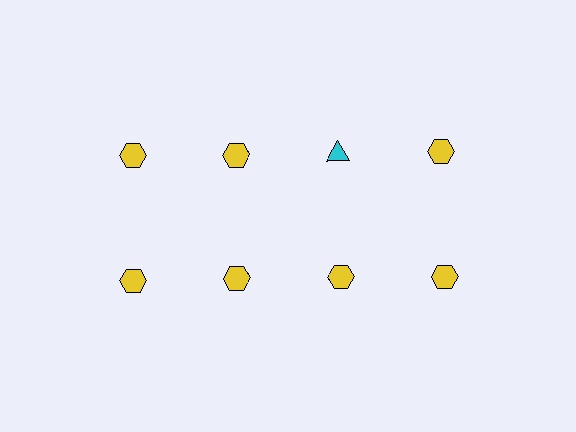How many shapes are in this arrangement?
There are 8 shapes arranged in a grid pattern.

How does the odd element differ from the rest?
It differs in both color (cyan instead of yellow) and shape (triangle instead of hexagon).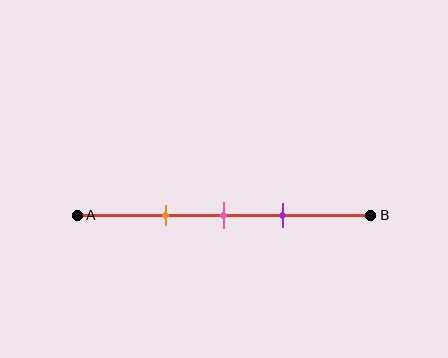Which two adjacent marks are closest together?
The pink and purple marks are the closest adjacent pair.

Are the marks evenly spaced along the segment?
Yes, the marks are approximately evenly spaced.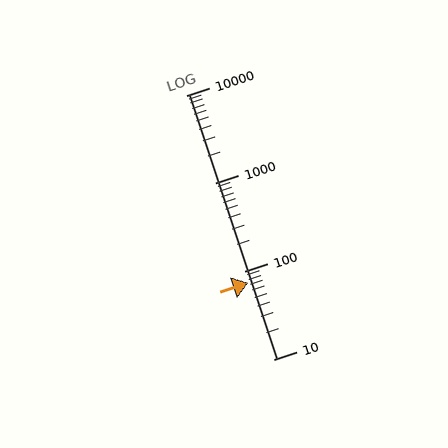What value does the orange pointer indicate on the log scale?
The pointer indicates approximately 74.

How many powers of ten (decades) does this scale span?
The scale spans 3 decades, from 10 to 10000.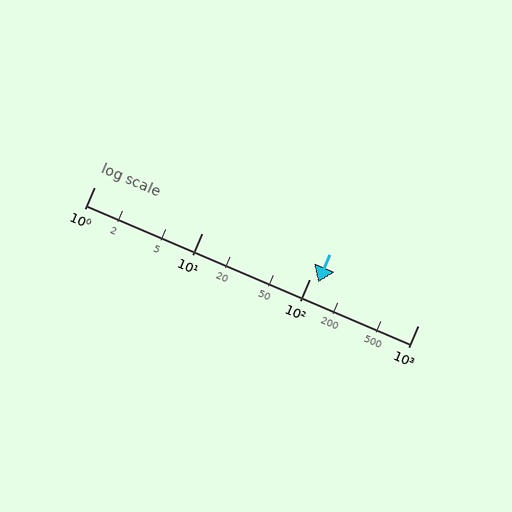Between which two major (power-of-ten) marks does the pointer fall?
The pointer is between 100 and 1000.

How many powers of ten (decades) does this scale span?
The scale spans 3 decades, from 1 to 1000.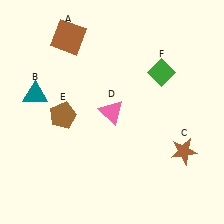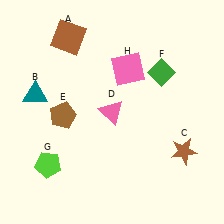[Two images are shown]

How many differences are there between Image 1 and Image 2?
There are 2 differences between the two images.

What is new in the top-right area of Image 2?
A pink square (H) was added in the top-right area of Image 2.